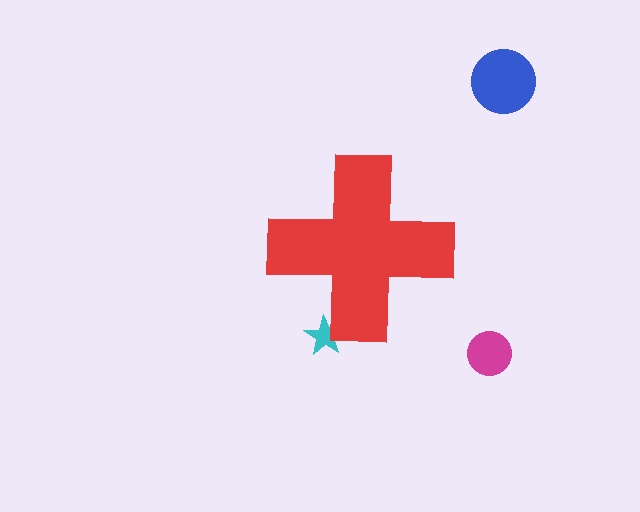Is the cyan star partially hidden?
Yes, the cyan star is partially hidden behind the red cross.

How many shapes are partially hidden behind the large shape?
1 shape is partially hidden.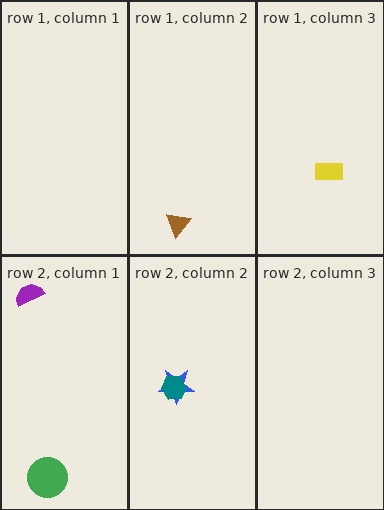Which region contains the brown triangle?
The row 1, column 2 region.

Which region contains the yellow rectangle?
The row 1, column 3 region.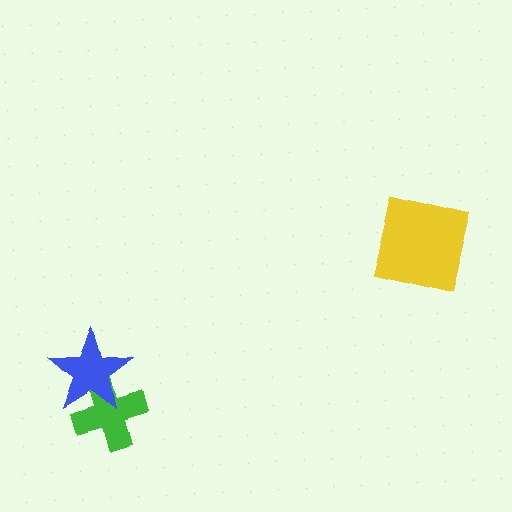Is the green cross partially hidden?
Yes, it is partially covered by another shape.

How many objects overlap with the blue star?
1 object overlaps with the blue star.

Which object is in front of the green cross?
The blue star is in front of the green cross.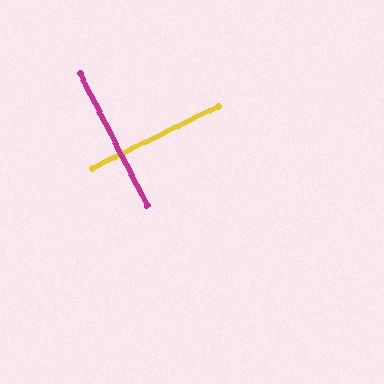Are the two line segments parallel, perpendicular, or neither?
Perpendicular — they meet at approximately 89°.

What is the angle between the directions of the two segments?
Approximately 89 degrees.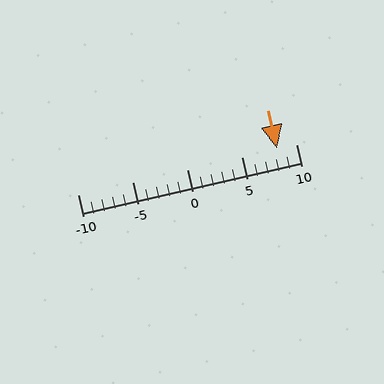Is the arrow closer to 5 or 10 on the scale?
The arrow is closer to 10.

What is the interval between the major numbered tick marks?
The major tick marks are spaced 5 units apart.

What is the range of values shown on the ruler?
The ruler shows values from -10 to 10.